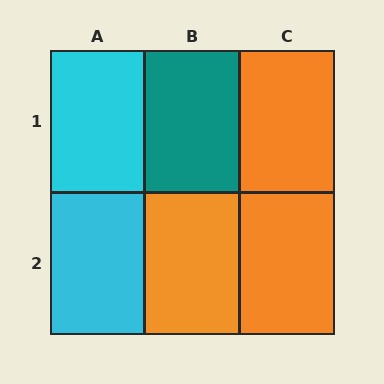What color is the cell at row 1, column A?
Cyan.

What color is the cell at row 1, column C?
Orange.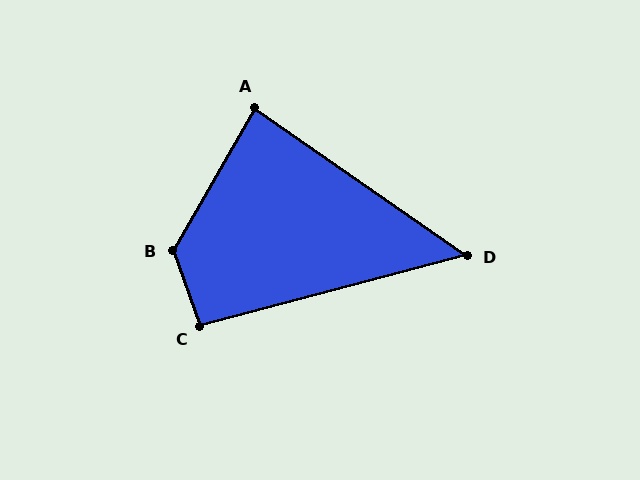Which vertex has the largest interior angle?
B, at approximately 130 degrees.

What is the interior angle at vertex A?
Approximately 85 degrees (acute).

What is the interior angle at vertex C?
Approximately 95 degrees (obtuse).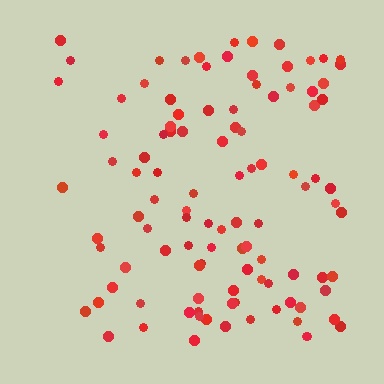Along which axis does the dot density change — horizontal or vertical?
Horizontal.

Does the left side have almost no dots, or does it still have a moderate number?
Still a moderate number, just noticeably fewer than the right.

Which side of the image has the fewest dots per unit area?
The left.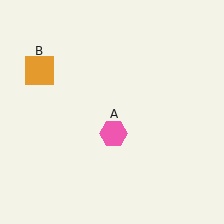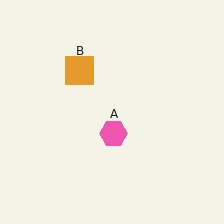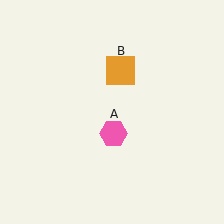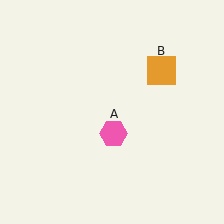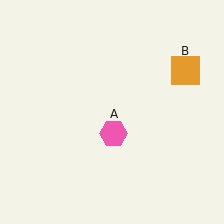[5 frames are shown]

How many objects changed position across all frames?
1 object changed position: orange square (object B).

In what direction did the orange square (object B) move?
The orange square (object B) moved right.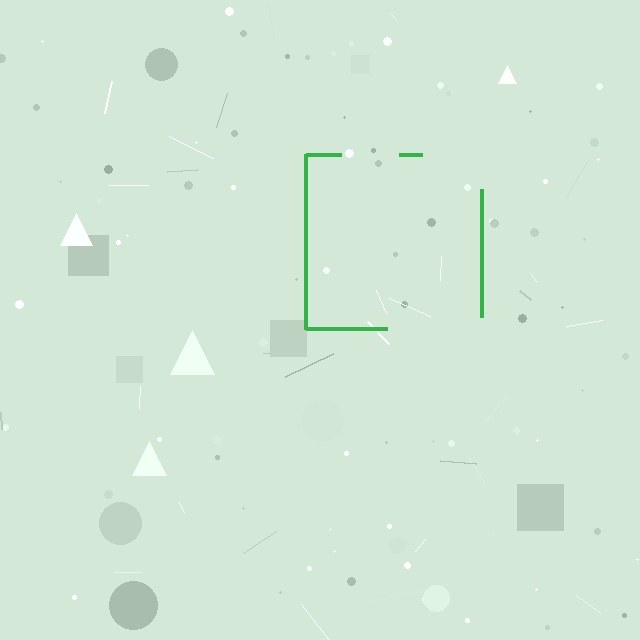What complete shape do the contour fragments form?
The contour fragments form a square.